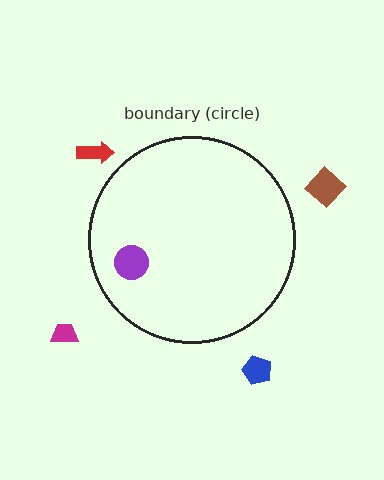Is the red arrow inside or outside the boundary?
Outside.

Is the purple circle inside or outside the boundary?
Inside.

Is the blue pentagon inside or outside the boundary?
Outside.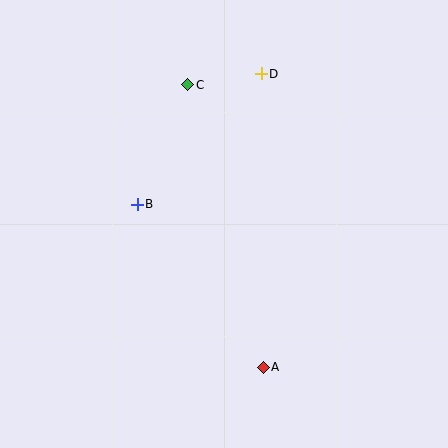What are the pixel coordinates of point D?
Point D is at (261, 74).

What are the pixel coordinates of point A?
Point A is at (263, 367).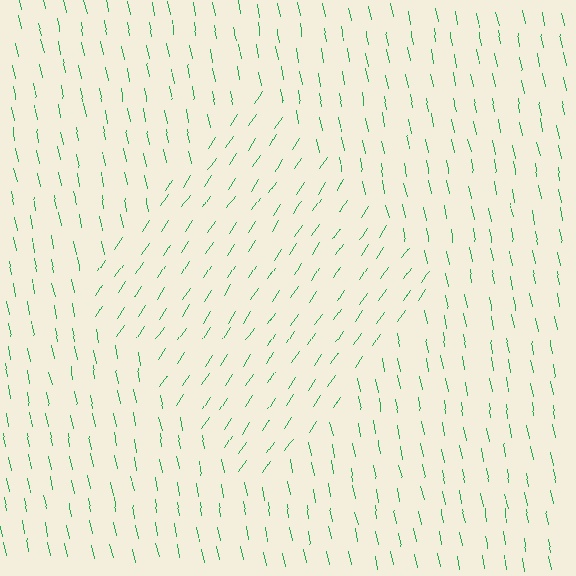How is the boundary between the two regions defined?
The boundary is defined purely by a change in line orientation (approximately 45 degrees difference). All lines are the same color and thickness.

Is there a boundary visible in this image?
Yes, there is a texture boundary formed by a change in line orientation.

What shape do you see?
I see a diamond.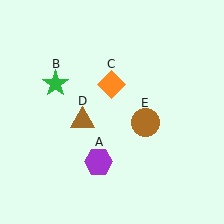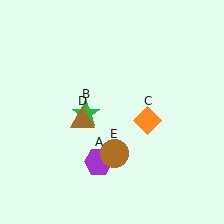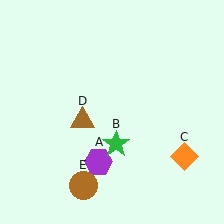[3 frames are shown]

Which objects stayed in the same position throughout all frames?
Purple hexagon (object A) and brown triangle (object D) remained stationary.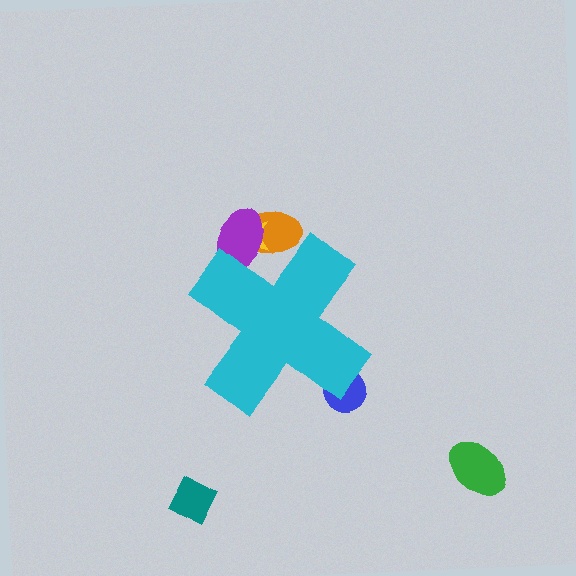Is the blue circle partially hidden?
Yes, the blue circle is partially hidden behind the cyan cross.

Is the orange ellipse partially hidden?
Yes, the orange ellipse is partially hidden behind the cyan cross.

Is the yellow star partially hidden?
Yes, the yellow star is partially hidden behind the cyan cross.